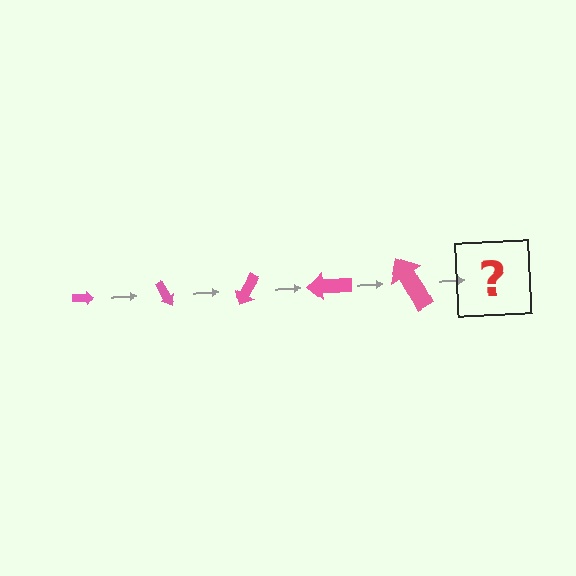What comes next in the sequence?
The next element should be an arrow, larger than the previous one and rotated 300 degrees from the start.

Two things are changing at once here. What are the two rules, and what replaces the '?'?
The two rules are that the arrow grows larger each step and it rotates 60 degrees each step. The '?' should be an arrow, larger than the previous one and rotated 300 degrees from the start.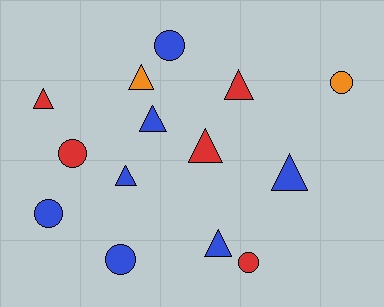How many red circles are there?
There are 2 red circles.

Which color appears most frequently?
Blue, with 7 objects.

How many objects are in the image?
There are 14 objects.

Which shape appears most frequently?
Triangle, with 8 objects.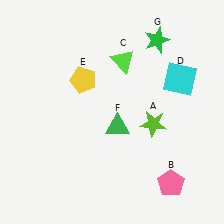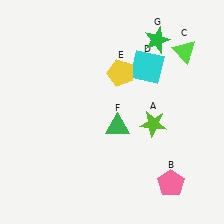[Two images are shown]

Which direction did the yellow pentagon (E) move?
The yellow pentagon (E) moved right.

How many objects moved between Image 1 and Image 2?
3 objects moved between the two images.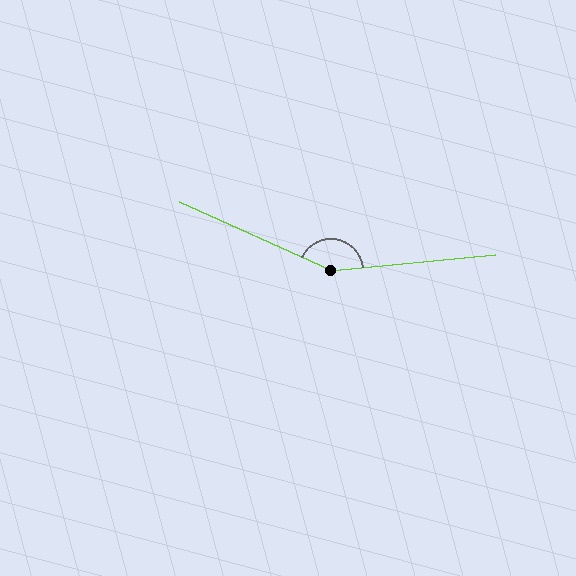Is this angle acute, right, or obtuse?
It is obtuse.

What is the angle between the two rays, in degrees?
Approximately 150 degrees.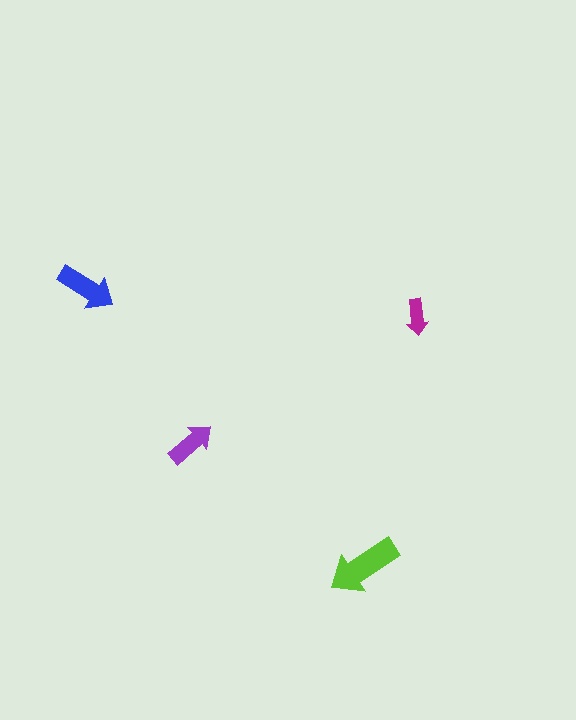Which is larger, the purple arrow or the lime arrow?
The lime one.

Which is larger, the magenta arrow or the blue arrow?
The blue one.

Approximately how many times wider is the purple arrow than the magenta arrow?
About 1.5 times wider.